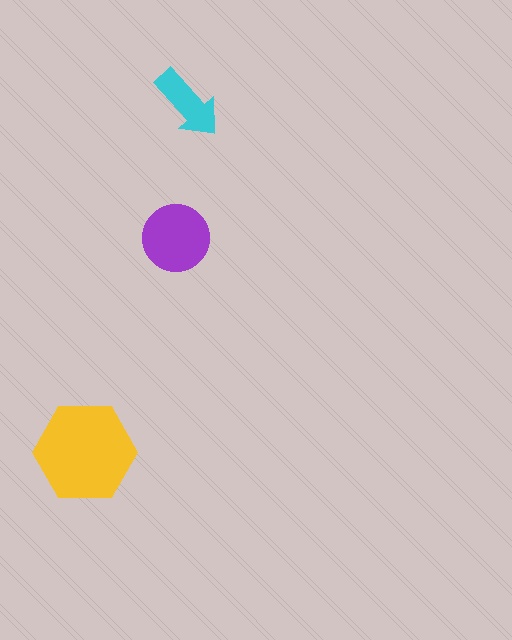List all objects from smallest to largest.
The cyan arrow, the purple circle, the yellow hexagon.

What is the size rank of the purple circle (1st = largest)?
2nd.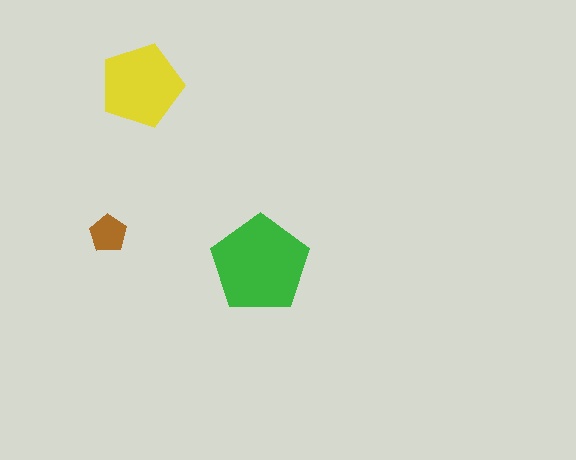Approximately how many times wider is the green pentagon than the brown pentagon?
About 2.5 times wider.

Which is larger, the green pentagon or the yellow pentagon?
The green one.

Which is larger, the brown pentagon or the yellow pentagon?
The yellow one.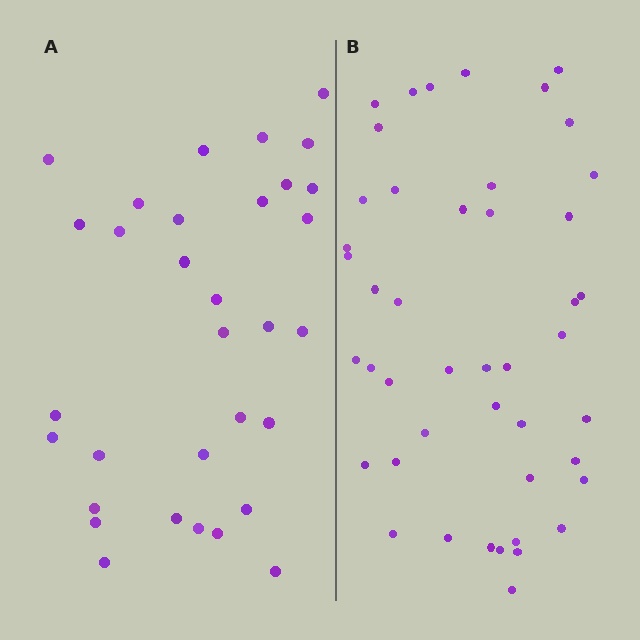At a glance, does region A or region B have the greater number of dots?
Region B (the right region) has more dots.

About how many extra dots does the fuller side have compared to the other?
Region B has approximately 15 more dots than region A.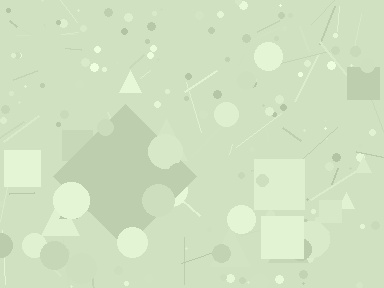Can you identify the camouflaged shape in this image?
The camouflaged shape is a diamond.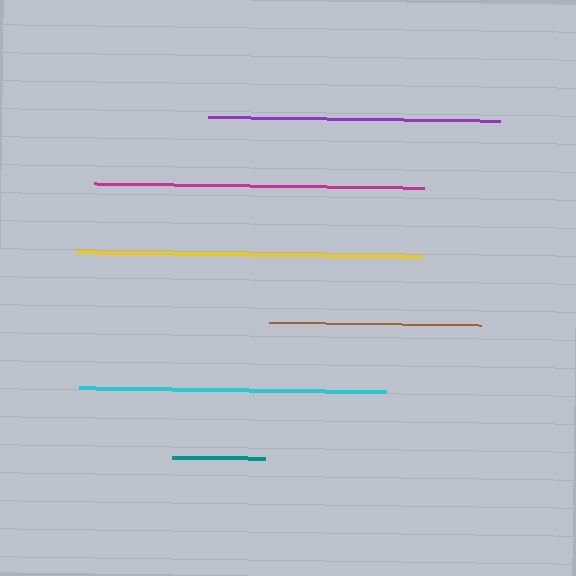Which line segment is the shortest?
The teal line is the shortest at approximately 93 pixels.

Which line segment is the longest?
The yellow line is the longest at approximately 347 pixels.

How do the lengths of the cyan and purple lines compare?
The cyan and purple lines are approximately the same length.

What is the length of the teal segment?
The teal segment is approximately 93 pixels long.